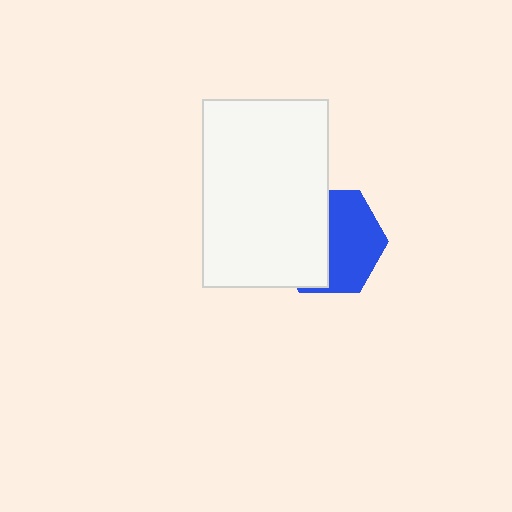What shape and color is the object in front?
The object in front is a white rectangle.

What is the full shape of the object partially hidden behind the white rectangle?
The partially hidden object is a blue hexagon.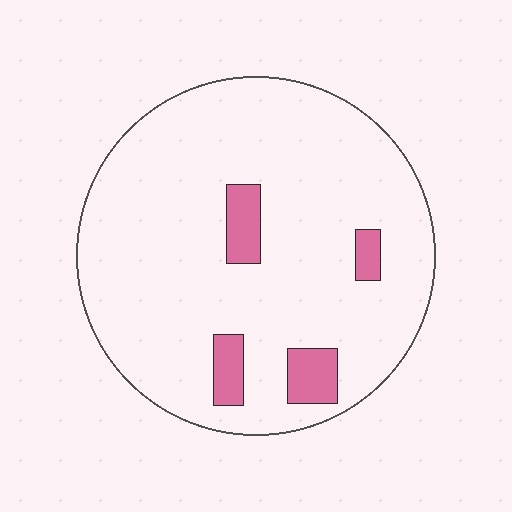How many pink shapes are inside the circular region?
4.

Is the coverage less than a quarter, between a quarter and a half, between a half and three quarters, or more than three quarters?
Less than a quarter.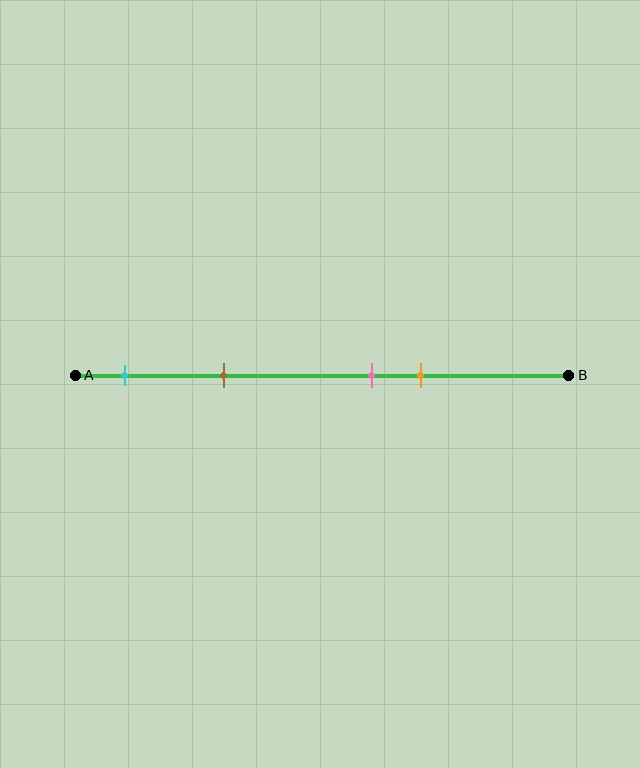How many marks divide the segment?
There are 4 marks dividing the segment.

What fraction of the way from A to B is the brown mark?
The brown mark is approximately 30% (0.3) of the way from A to B.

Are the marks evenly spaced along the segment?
No, the marks are not evenly spaced.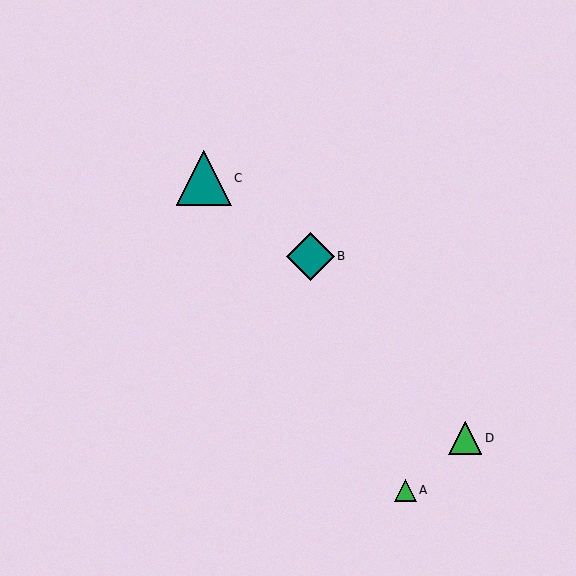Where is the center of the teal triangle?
The center of the teal triangle is at (204, 178).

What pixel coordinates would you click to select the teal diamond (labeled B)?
Click at (310, 256) to select the teal diamond B.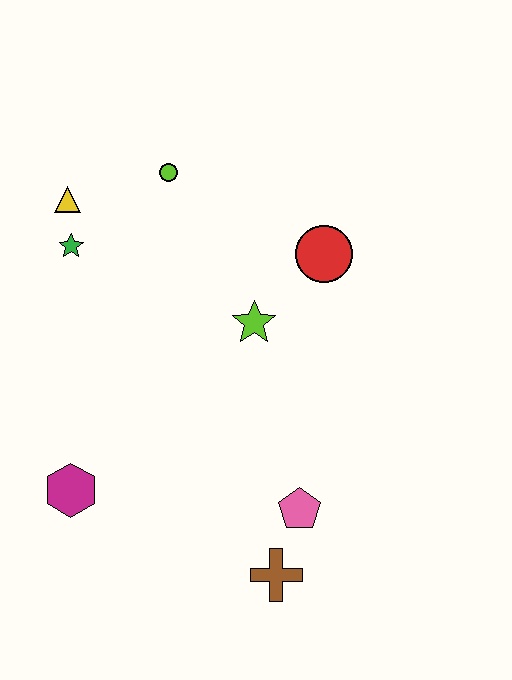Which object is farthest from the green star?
The brown cross is farthest from the green star.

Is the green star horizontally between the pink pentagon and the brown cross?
No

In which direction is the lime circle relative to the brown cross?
The lime circle is above the brown cross.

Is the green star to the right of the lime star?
No